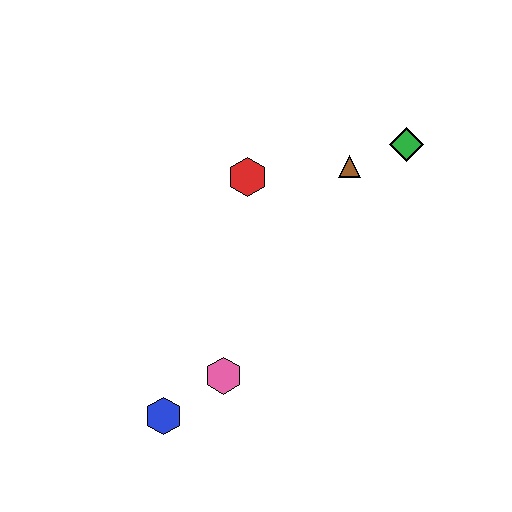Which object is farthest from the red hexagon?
The blue hexagon is farthest from the red hexagon.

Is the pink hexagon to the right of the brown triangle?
No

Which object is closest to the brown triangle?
The green diamond is closest to the brown triangle.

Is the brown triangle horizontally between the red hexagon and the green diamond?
Yes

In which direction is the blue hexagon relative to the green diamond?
The blue hexagon is below the green diamond.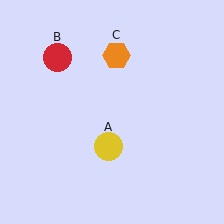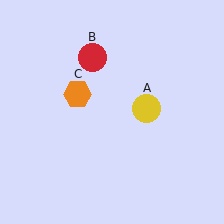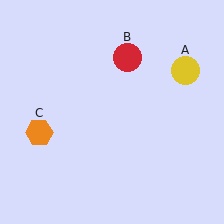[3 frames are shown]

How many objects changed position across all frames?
3 objects changed position: yellow circle (object A), red circle (object B), orange hexagon (object C).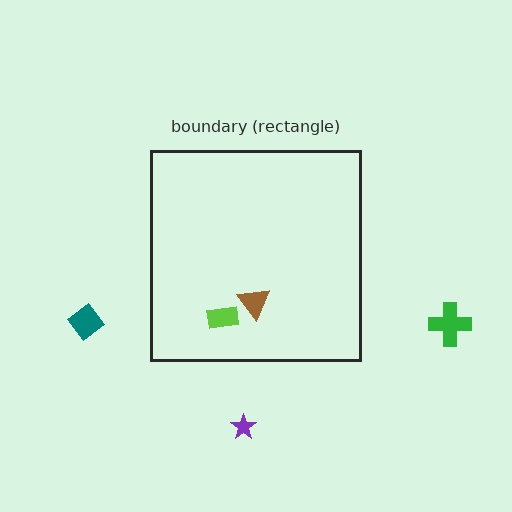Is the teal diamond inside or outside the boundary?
Outside.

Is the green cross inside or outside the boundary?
Outside.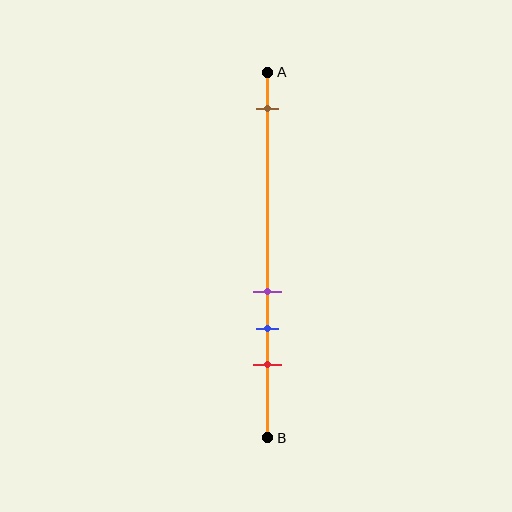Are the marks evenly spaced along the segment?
No, the marks are not evenly spaced.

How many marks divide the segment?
There are 4 marks dividing the segment.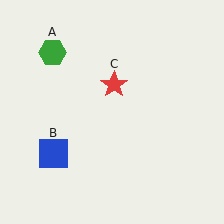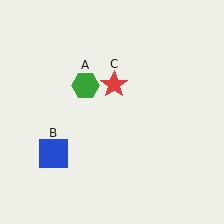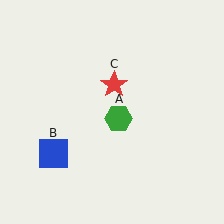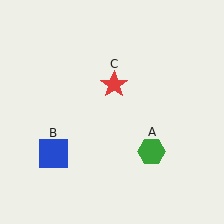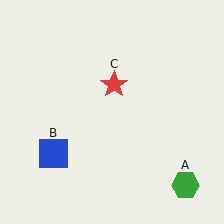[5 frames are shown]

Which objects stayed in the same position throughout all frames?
Blue square (object B) and red star (object C) remained stationary.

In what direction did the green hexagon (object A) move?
The green hexagon (object A) moved down and to the right.